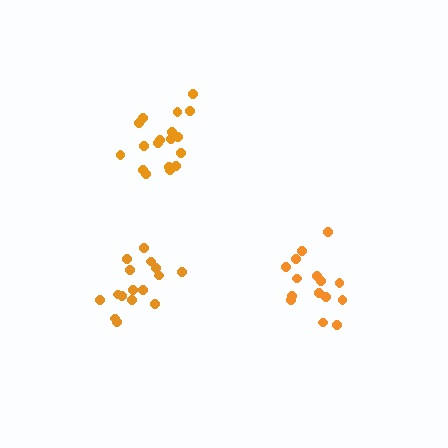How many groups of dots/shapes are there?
There are 3 groups.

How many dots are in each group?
Group 1: 18 dots, Group 2: 16 dots, Group 3: 16 dots (50 total).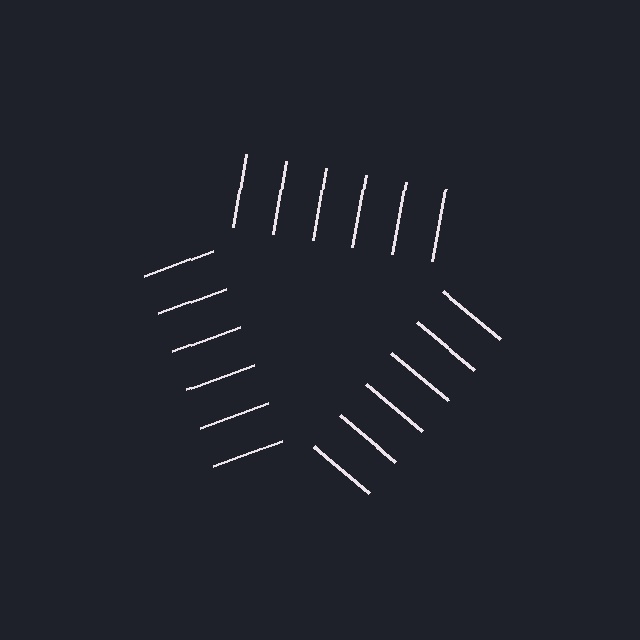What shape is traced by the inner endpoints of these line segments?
An illusory triangle — the line segments terminate on its edges but no continuous stroke is drawn.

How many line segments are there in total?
18 — 6 along each of the 3 edges.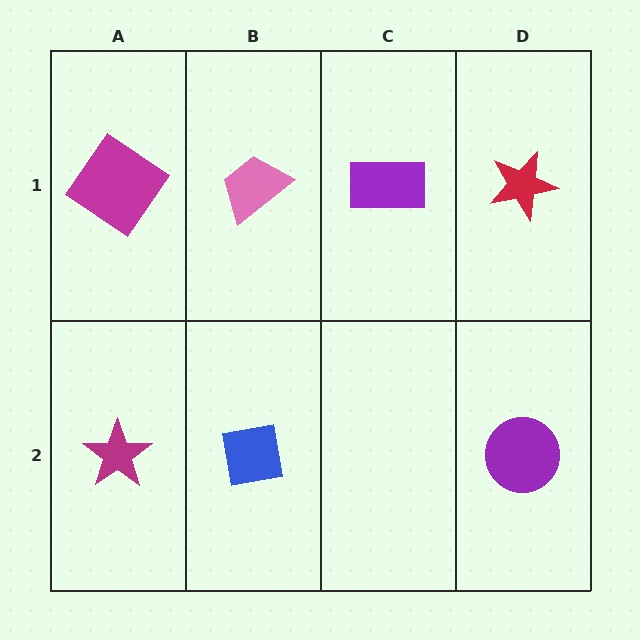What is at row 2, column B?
A blue square.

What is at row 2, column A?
A magenta star.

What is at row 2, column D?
A purple circle.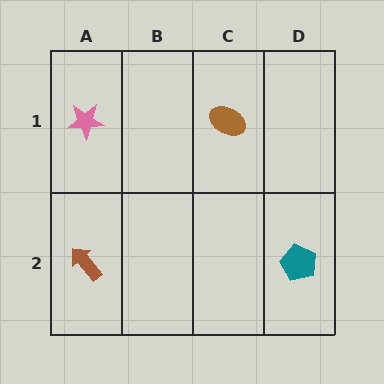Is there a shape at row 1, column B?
No, that cell is empty.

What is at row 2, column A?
A brown arrow.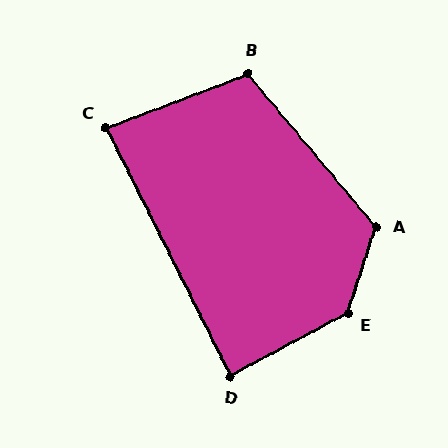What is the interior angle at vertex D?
Approximately 88 degrees (approximately right).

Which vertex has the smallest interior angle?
C, at approximately 84 degrees.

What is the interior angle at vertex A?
Approximately 122 degrees (obtuse).